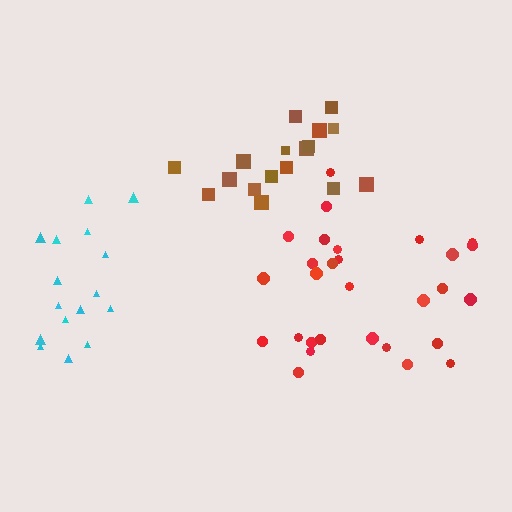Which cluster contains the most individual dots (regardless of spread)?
Red (29).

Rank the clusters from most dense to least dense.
brown, cyan, red.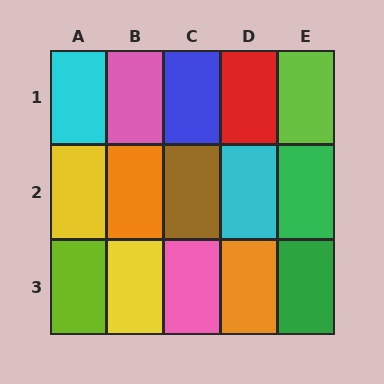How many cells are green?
2 cells are green.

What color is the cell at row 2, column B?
Orange.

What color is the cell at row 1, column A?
Cyan.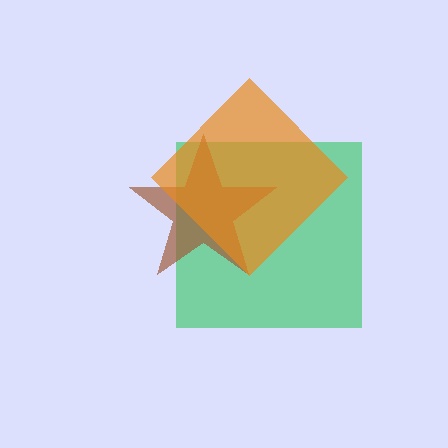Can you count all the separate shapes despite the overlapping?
Yes, there are 3 separate shapes.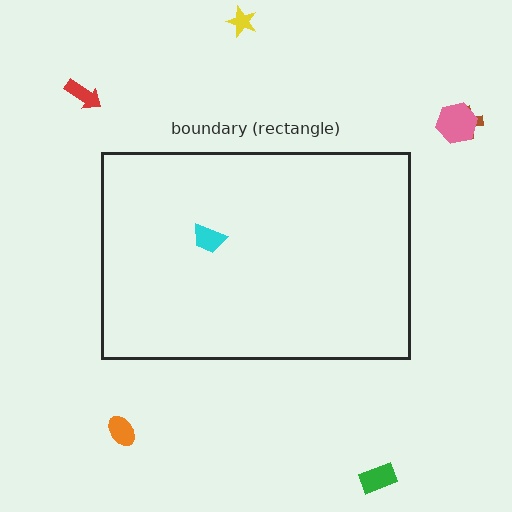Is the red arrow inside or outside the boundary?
Outside.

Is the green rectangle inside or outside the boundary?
Outside.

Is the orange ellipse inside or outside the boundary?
Outside.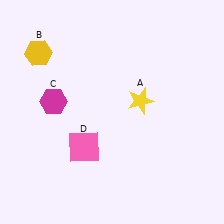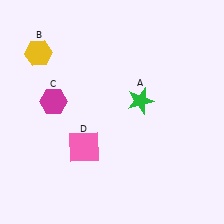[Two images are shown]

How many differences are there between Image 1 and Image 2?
There is 1 difference between the two images.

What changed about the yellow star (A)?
In Image 1, A is yellow. In Image 2, it changed to green.